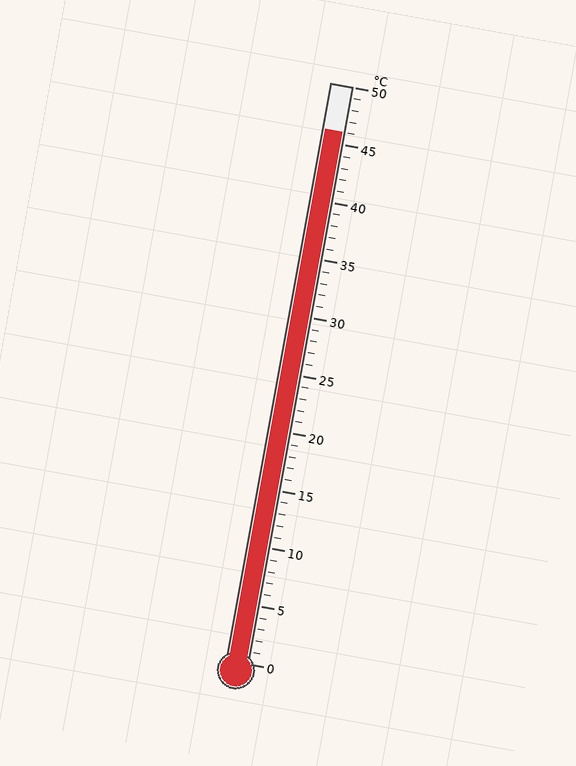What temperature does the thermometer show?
The thermometer shows approximately 46°C.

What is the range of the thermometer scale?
The thermometer scale ranges from 0°C to 50°C.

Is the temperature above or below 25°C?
The temperature is above 25°C.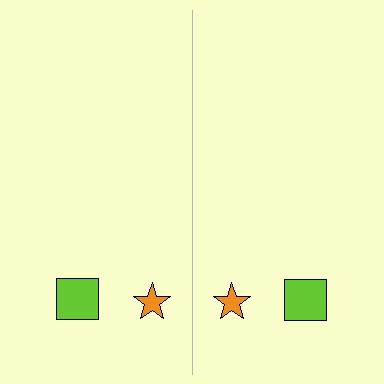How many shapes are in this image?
There are 4 shapes in this image.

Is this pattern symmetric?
Yes, this pattern has bilateral (reflection) symmetry.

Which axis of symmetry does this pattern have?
The pattern has a vertical axis of symmetry running through the center of the image.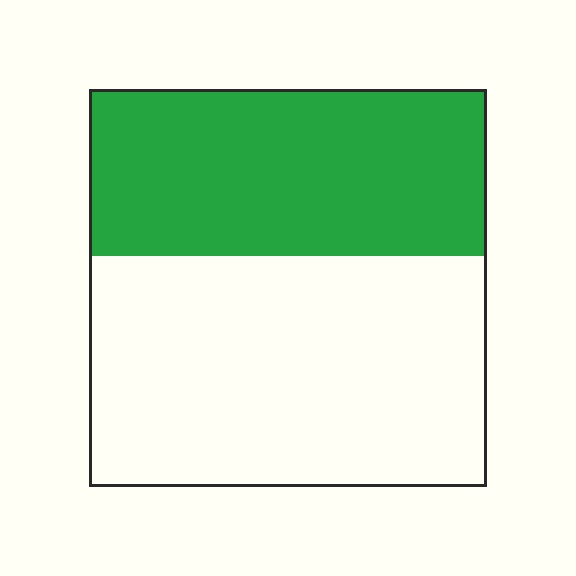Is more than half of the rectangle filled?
No.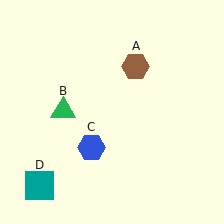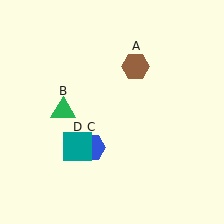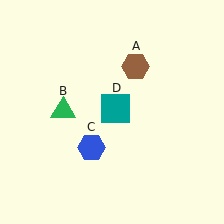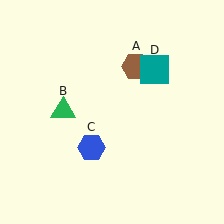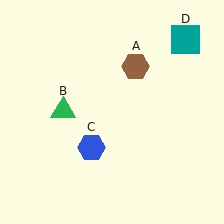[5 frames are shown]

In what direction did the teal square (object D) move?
The teal square (object D) moved up and to the right.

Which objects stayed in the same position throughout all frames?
Brown hexagon (object A) and green triangle (object B) and blue hexagon (object C) remained stationary.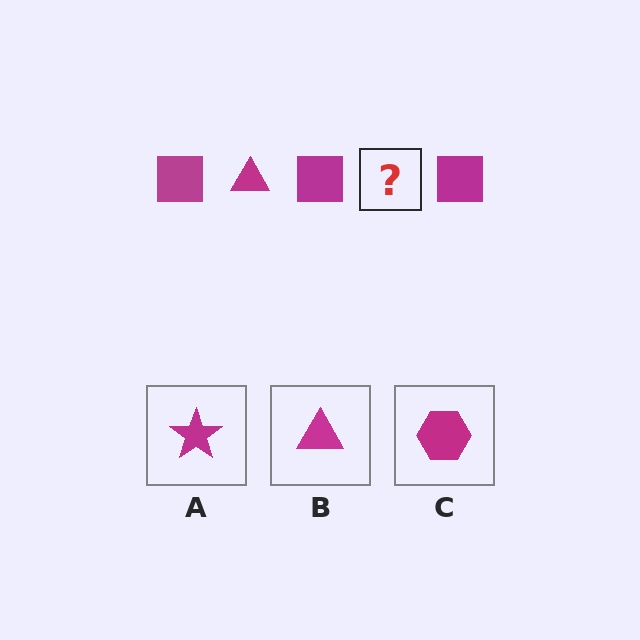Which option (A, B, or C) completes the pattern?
B.